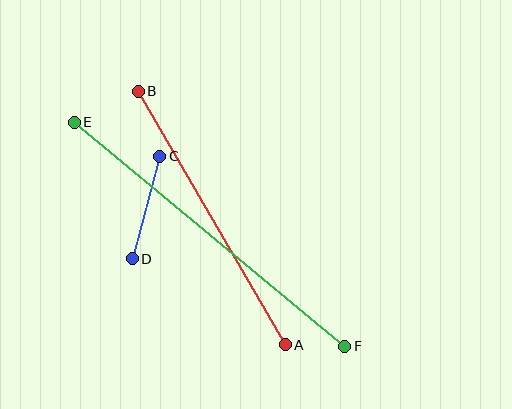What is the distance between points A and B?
The distance is approximately 293 pixels.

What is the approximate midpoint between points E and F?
The midpoint is at approximately (209, 234) pixels.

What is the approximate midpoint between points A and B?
The midpoint is at approximately (212, 218) pixels.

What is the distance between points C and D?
The distance is approximately 106 pixels.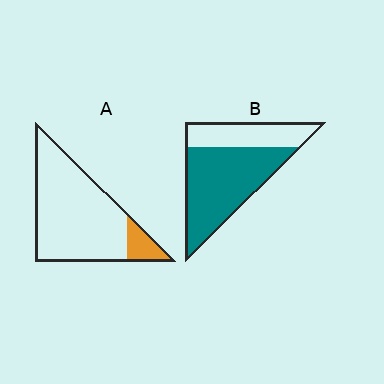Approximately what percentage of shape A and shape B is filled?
A is approximately 10% and B is approximately 70%.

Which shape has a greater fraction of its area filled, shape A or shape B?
Shape B.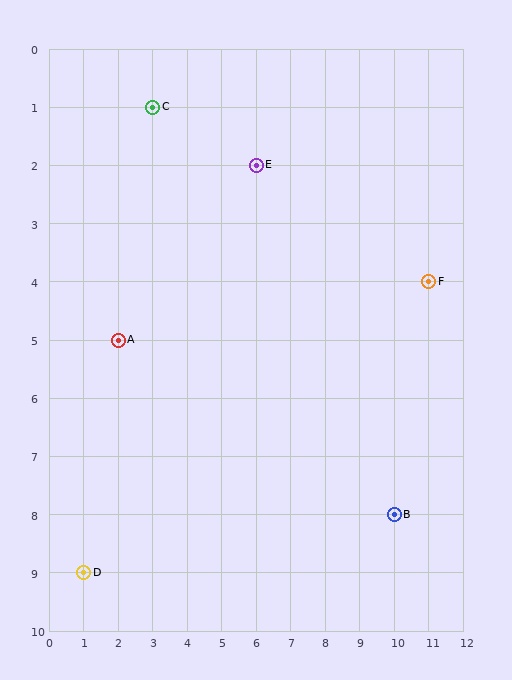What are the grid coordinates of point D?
Point D is at grid coordinates (1, 9).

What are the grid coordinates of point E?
Point E is at grid coordinates (6, 2).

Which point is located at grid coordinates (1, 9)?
Point D is at (1, 9).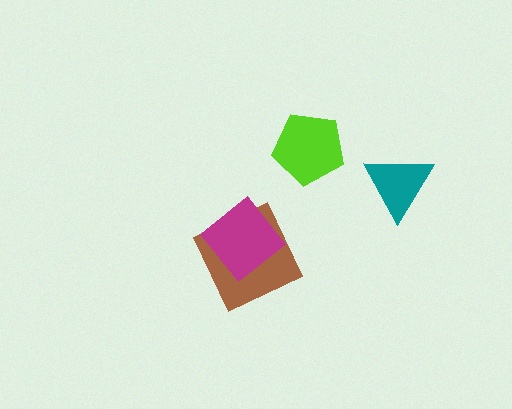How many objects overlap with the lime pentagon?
0 objects overlap with the lime pentagon.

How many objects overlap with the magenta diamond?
1 object overlaps with the magenta diamond.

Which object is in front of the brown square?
The magenta diamond is in front of the brown square.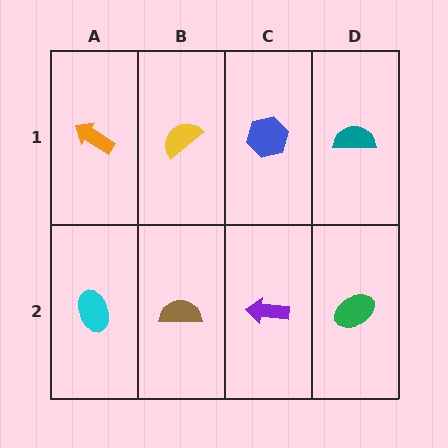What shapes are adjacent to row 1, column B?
A brown semicircle (row 2, column B), an orange arrow (row 1, column A), a blue hexagon (row 1, column C).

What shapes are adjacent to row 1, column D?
A green ellipse (row 2, column D), a blue hexagon (row 1, column C).